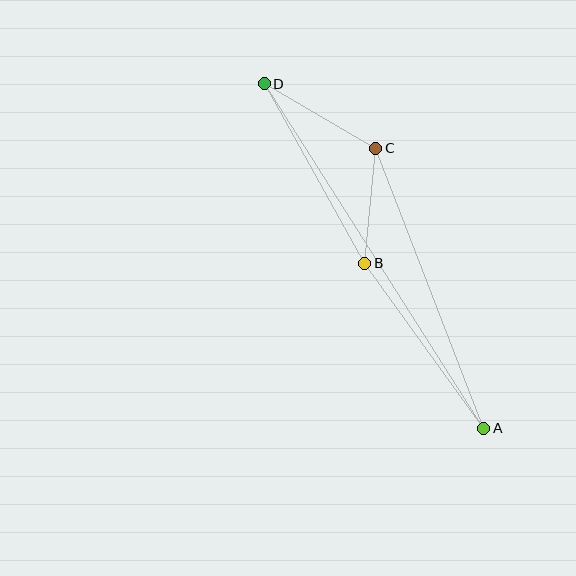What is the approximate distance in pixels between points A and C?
The distance between A and C is approximately 300 pixels.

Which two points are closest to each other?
Points B and C are closest to each other.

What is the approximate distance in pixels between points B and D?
The distance between B and D is approximately 206 pixels.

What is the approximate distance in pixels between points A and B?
The distance between A and B is approximately 203 pixels.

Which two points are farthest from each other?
Points A and D are farthest from each other.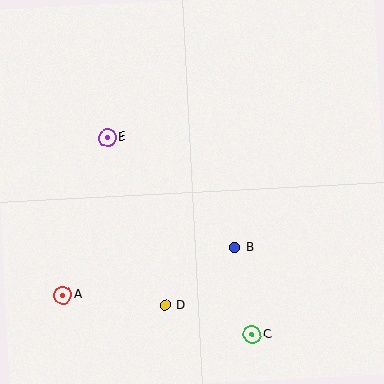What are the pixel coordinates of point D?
Point D is at (165, 305).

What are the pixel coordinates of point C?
Point C is at (252, 335).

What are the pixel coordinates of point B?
Point B is at (235, 248).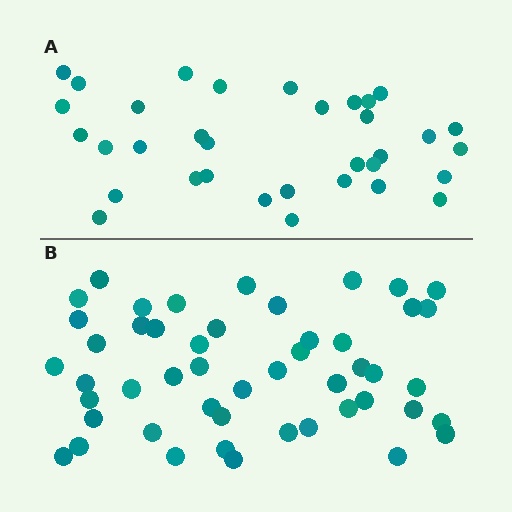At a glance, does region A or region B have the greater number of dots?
Region B (the bottom region) has more dots.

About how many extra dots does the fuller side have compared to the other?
Region B has approximately 15 more dots than region A.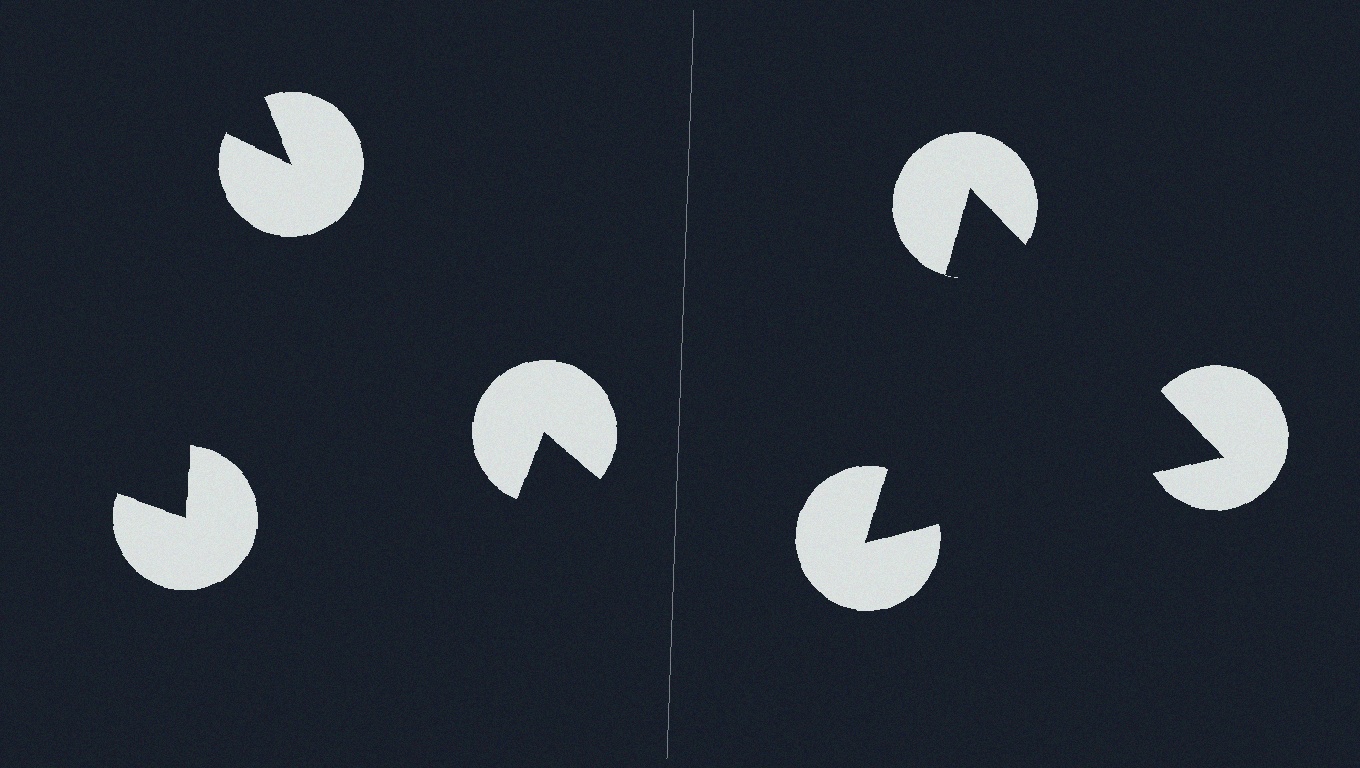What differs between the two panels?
The pac-man discs are positioned identically on both sides; only the wedge orientations differ. On the right they align to a triangle; on the left they are misaligned.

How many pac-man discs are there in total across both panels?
6 — 3 on each side.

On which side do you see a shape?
An illusory triangle appears on the right side. On the left side the wedge cuts are rotated, so no coherent shape forms.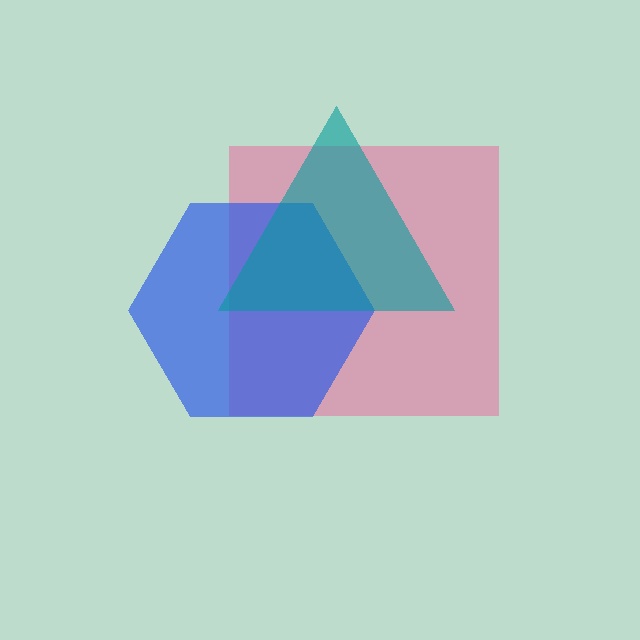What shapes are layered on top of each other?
The layered shapes are: a pink square, a blue hexagon, a teal triangle.